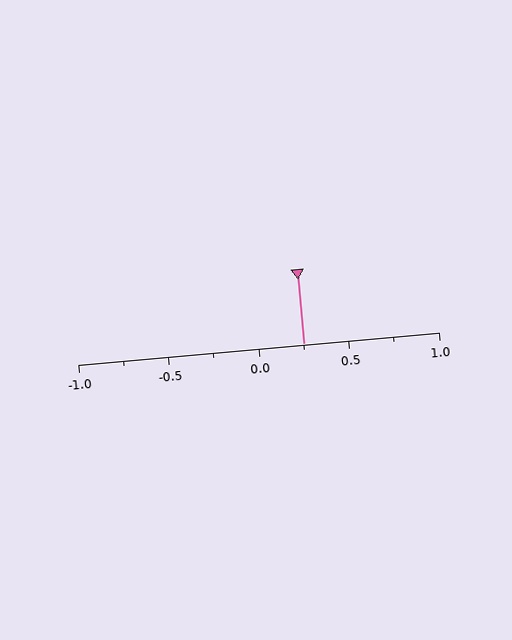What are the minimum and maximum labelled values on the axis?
The axis runs from -1.0 to 1.0.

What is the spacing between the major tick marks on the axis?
The major ticks are spaced 0.5 apart.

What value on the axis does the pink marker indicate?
The marker indicates approximately 0.25.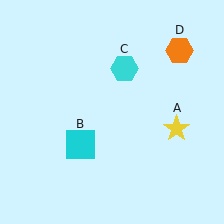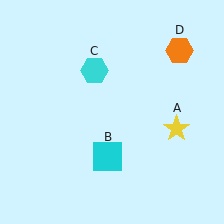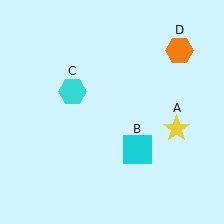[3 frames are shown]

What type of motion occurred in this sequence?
The cyan square (object B), cyan hexagon (object C) rotated counterclockwise around the center of the scene.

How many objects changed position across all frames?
2 objects changed position: cyan square (object B), cyan hexagon (object C).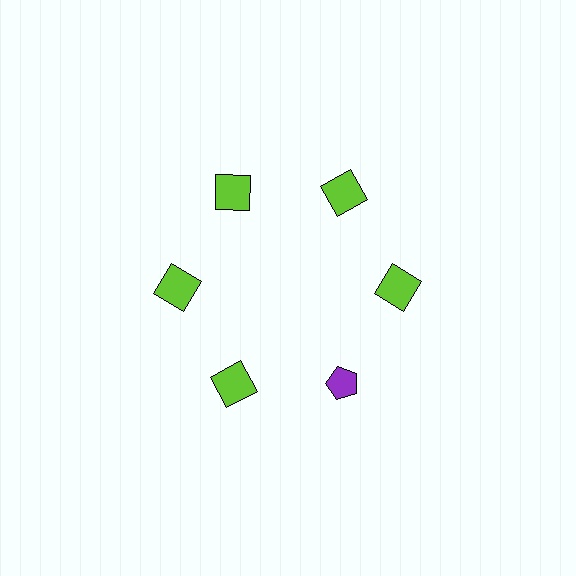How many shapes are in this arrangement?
There are 6 shapes arranged in a ring pattern.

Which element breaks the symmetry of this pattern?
The purple pentagon at roughly the 5 o'clock position breaks the symmetry. All other shapes are lime squares.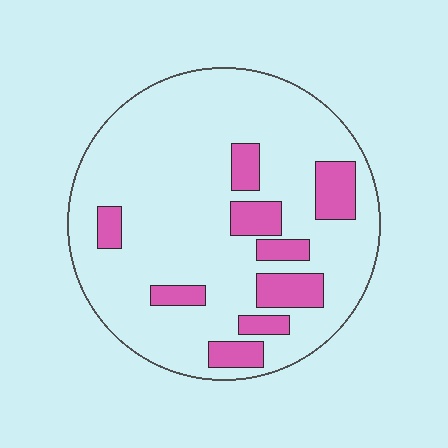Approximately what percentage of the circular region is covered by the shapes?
Approximately 20%.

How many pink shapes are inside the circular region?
9.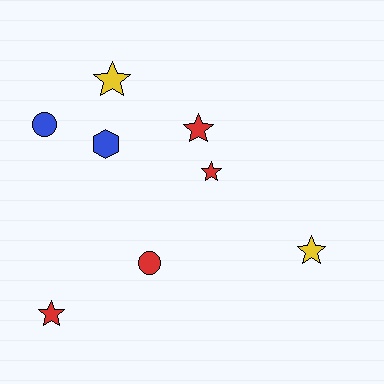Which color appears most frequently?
Red, with 4 objects.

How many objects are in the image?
There are 8 objects.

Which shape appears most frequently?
Star, with 5 objects.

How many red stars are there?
There are 3 red stars.